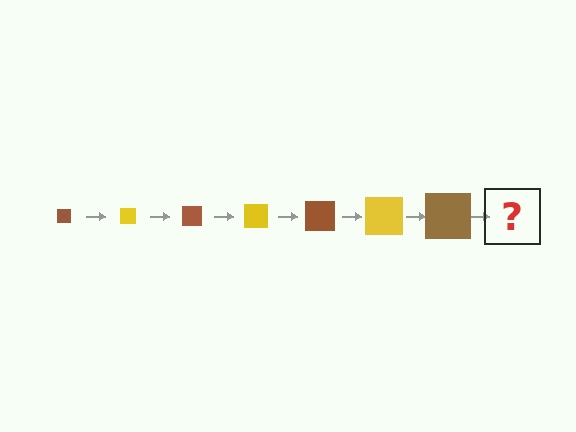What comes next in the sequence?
The next element should be a yellow square, larger than the previous one.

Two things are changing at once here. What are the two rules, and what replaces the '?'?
The two rules are that the square grows larger each step and the color cycles through brown and yellow. The '?' should be a yellow square, larger than the previous one.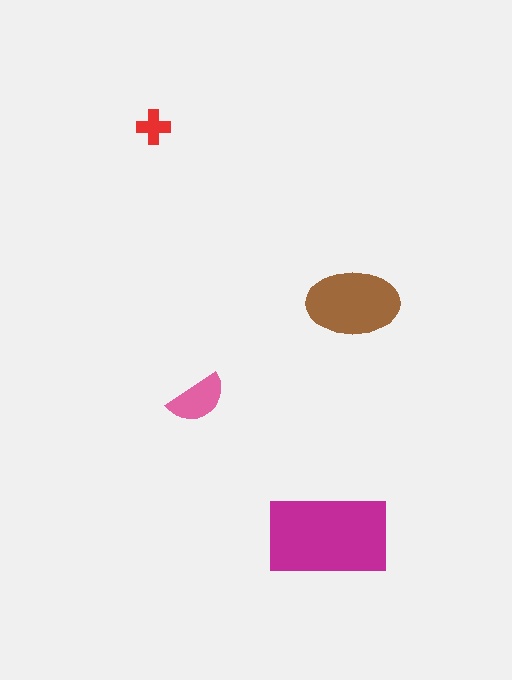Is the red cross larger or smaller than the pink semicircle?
Smaller.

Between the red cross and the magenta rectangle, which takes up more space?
The magenta rectangle.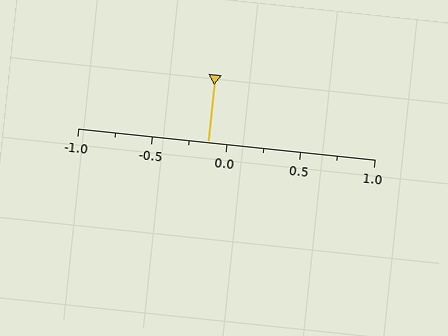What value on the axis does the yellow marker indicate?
The marker indicates approximately -0.12.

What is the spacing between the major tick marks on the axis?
The major ticks are spaced 0.5 apart.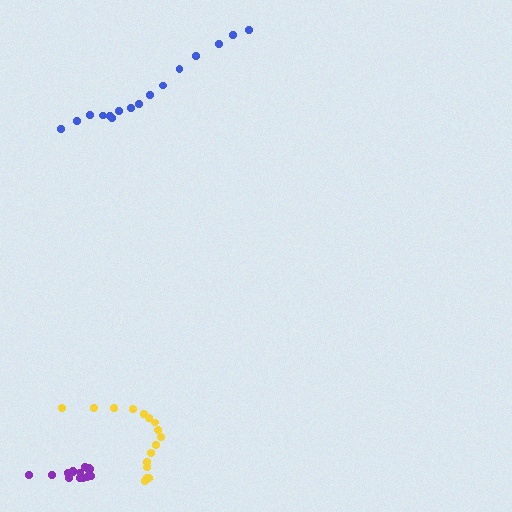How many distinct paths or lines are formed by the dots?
There are 3 distinct paths.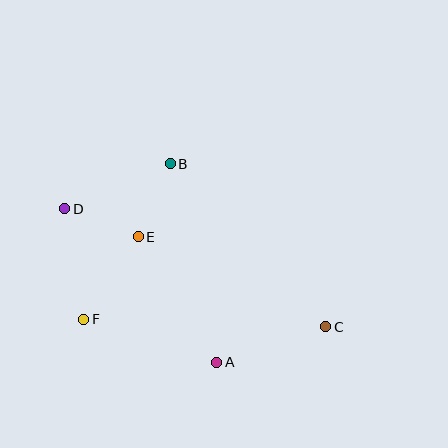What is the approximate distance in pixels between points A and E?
The distance between A and E is approximately 148 pixels.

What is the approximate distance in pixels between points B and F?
The distance between B and F is approximately 178 pixels.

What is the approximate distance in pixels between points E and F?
The distance between E and F is approximately 99 pixels.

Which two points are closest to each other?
Points D and E are closest to each other.